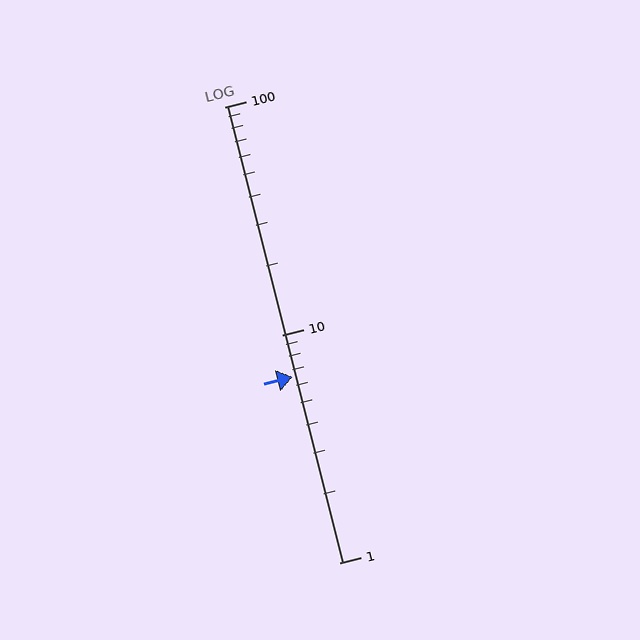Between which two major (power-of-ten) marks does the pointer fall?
The pointer is between 1 and 10.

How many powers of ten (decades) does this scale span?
The scale spans 2 decades, from 1 to 100.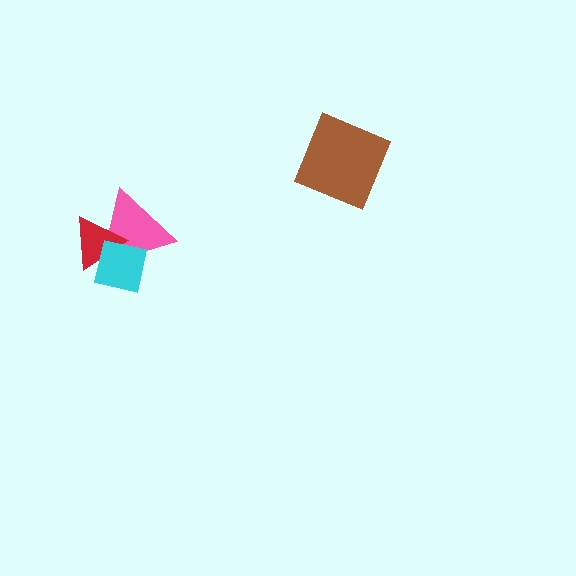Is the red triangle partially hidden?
Yes, it is partially covered by another shape.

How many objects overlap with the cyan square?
2 objects overlap with the cyan square.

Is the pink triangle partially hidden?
Yes, it is partially covered by another shape.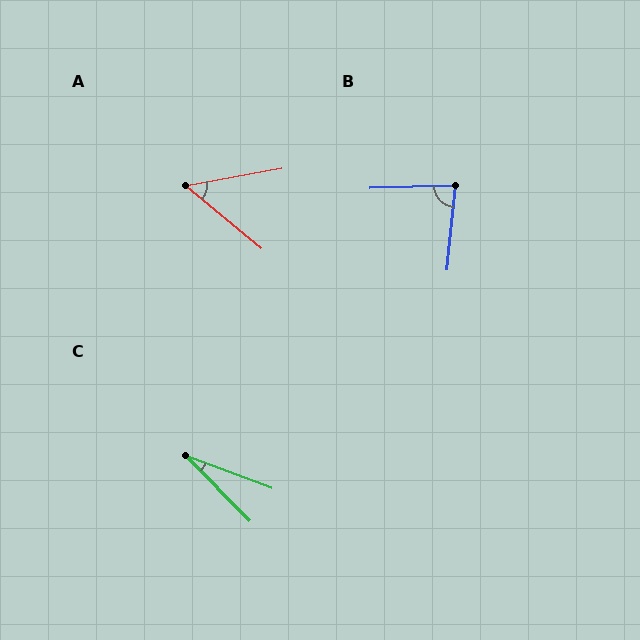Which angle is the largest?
B, at approximately 83 degrees.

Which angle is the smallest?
C, at approximately 25 degrees.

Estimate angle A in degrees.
Approximately 50 degrees.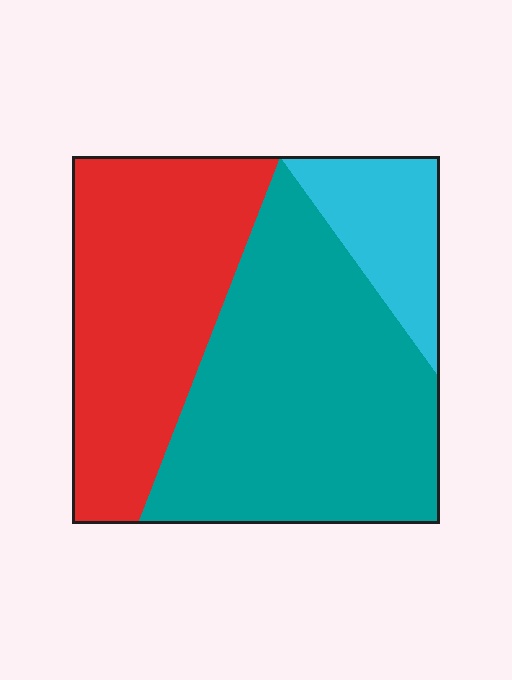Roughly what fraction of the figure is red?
Red covers 37% of the figure.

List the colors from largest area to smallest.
From largest to smallest: teal, red, cyan.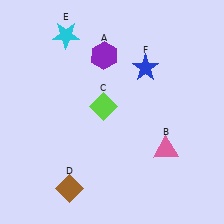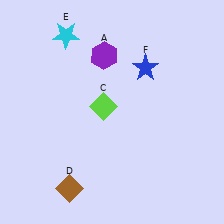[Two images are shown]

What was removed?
The pink triangle (B) was removed in Image 2.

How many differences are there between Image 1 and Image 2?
There is 1 difference between the two images.